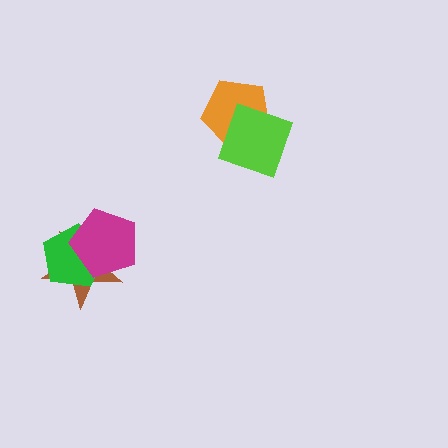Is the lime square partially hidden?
No, no other shape covers it.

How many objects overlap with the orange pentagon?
1 object overlaps with the orange pentagon.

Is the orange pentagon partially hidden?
Yes, it is partially covered by another shape.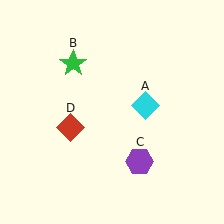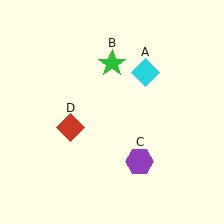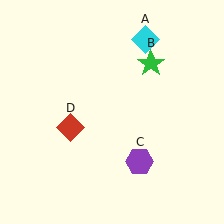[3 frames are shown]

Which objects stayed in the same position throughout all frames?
Purple hexagon (object C) and red diamond (object D) remained stationary.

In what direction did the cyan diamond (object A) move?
The cyan diamond (object A) moved up.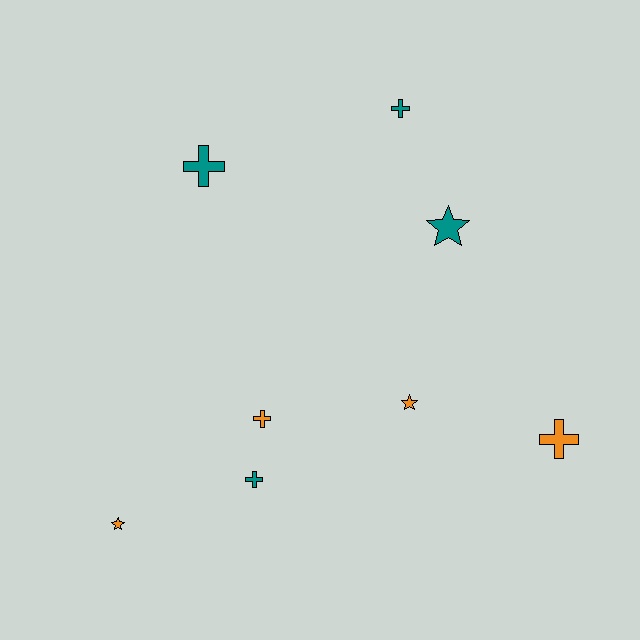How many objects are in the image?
There are 8 objects.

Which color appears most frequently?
Orange, with 4 objects.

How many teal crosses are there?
There are 3 teal crosses.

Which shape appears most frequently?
Cross, with 5 objects.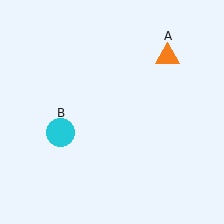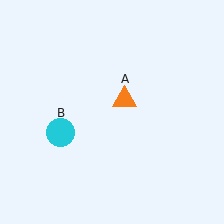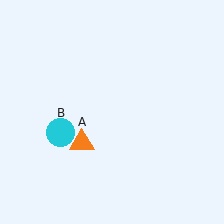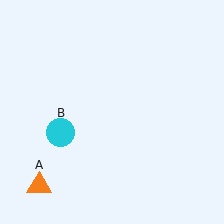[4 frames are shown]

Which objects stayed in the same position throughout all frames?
Cyan circle (object B) remained stationary.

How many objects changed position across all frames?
1 object changed position: orange triangle (object A).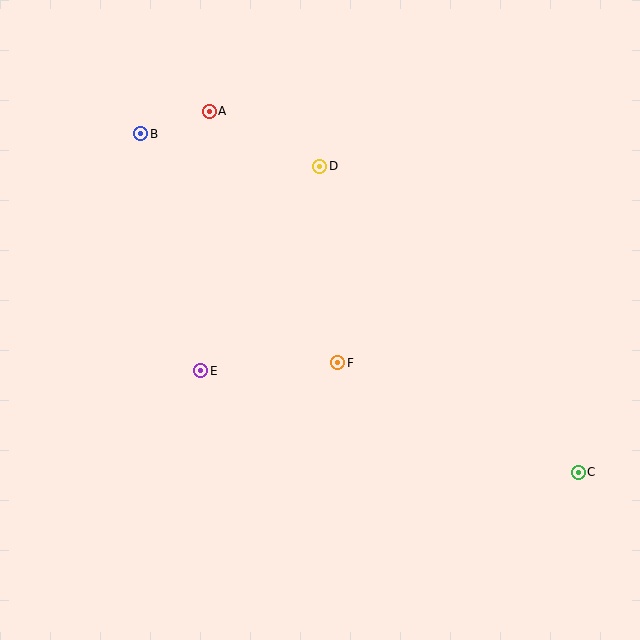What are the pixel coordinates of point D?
Point D is at (320, 166).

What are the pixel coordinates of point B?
Point B is at (141, 134).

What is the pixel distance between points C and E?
The distance between C and E is 391 pixels.